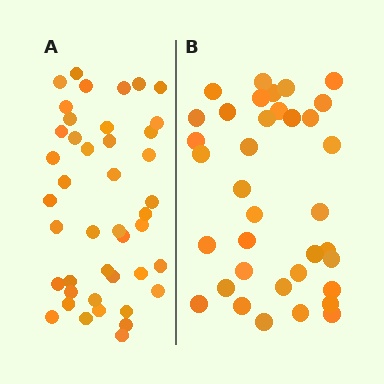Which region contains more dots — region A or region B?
Region A (the left region) has more dots.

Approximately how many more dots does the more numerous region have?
Region A has roughly 8 or so more dots than region B.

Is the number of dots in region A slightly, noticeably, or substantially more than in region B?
Region A has only slightly more — the two regions are fairly close. The ratio is roughly 1.2 to 1.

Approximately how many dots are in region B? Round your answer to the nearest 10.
About 40 dots. (The exact count is 36, which rounds to 40.)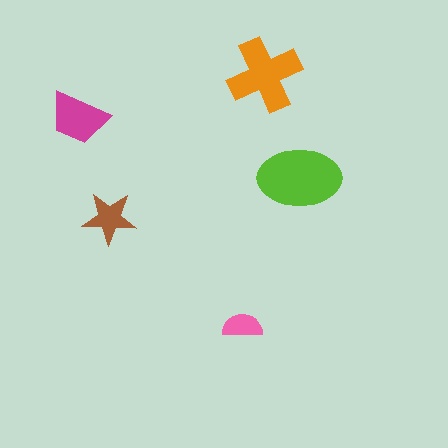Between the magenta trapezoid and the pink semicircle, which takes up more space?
The magenta trapezoid.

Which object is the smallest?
The pink semicircle.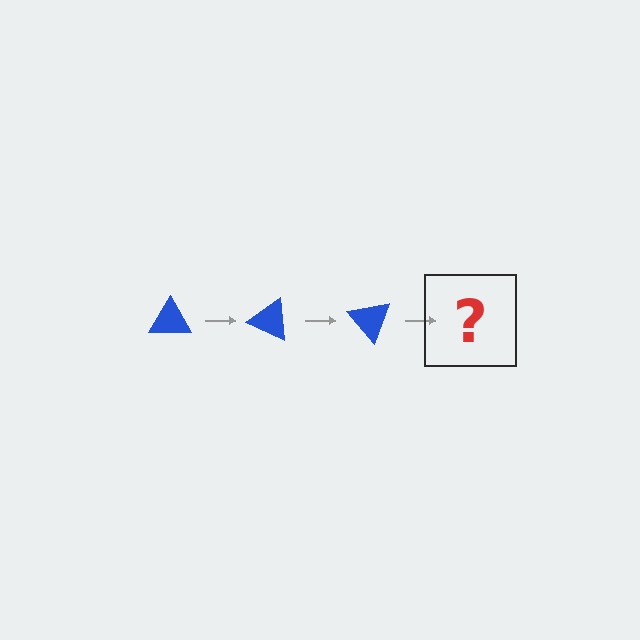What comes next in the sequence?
The next element should be a blue triangle rotated 75 degrees.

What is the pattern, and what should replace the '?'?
The pattern is that the triangle rotates 25 degrees each step. The '?' should be a blue triangle rotated 75 degrees.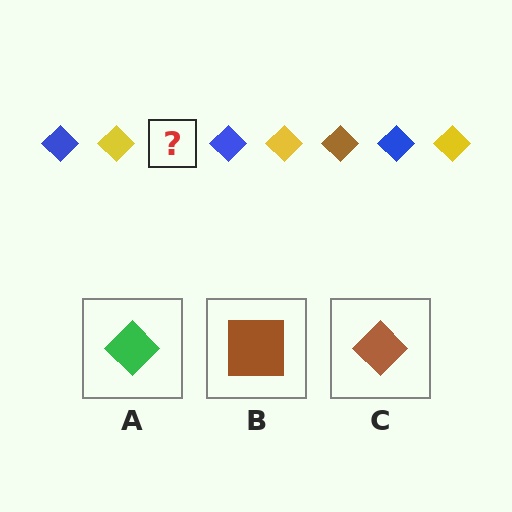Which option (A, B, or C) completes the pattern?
C.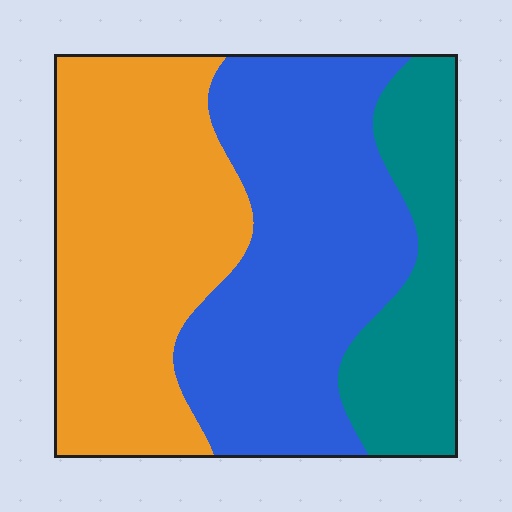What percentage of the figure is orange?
Orange takes up between a quarter and a half of the figure.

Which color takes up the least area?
Teal, at roughly 20%.